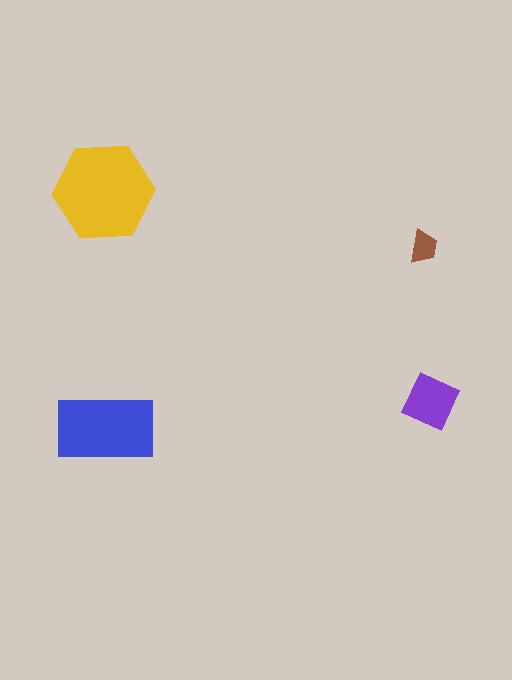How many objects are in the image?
There are 4 objects in the image.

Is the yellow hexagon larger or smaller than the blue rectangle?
Larger.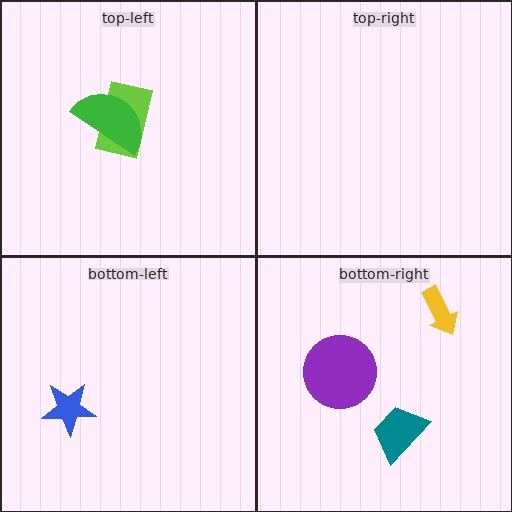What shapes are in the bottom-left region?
The blue star.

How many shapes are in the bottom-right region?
3.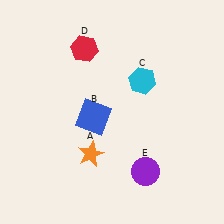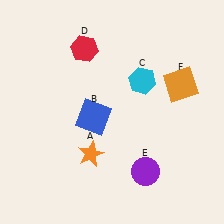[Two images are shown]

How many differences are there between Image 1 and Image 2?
There is 1 difference between the two images.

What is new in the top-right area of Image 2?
An orange square (F) was added in the top-right area of Image 2.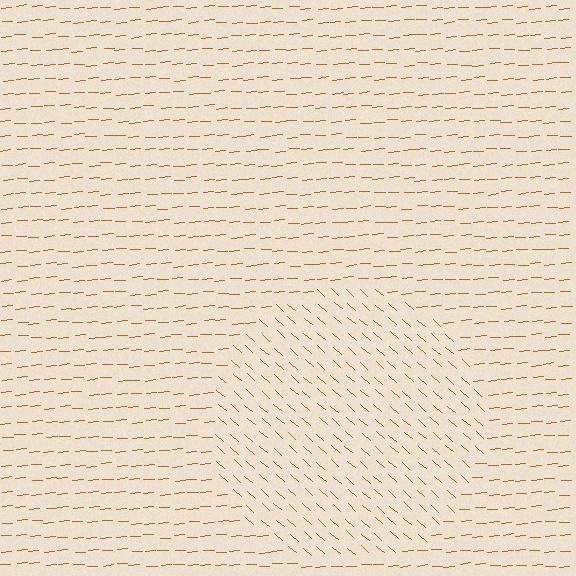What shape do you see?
I see a circle.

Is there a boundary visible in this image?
Yes, there is a texture boundary formed by a change in line orientation.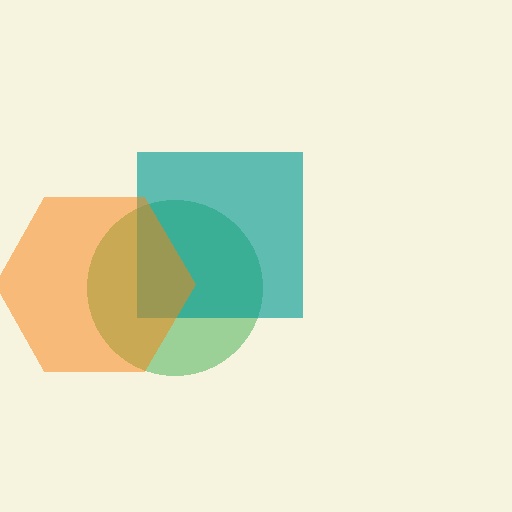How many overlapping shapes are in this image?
There are 3 overlapping shapes in the image.